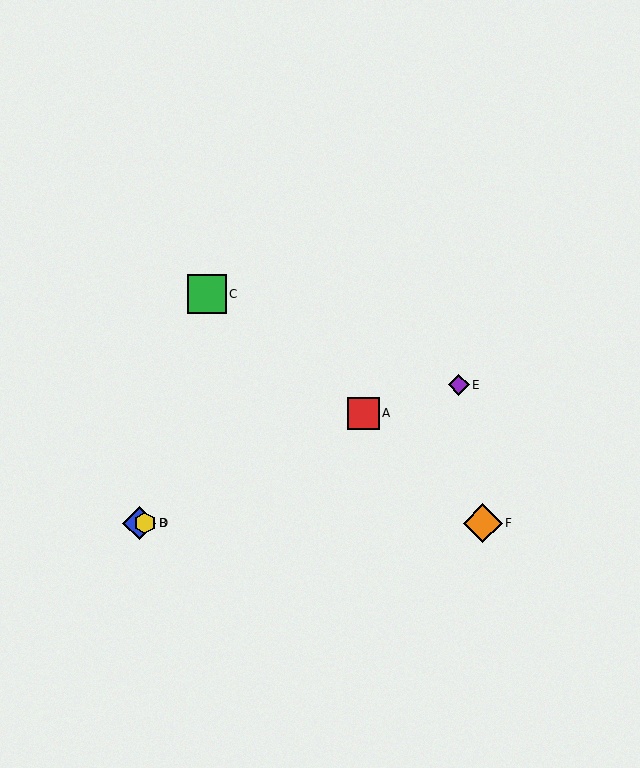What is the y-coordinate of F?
Object F is at y≈523.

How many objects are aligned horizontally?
3 objects (B, D, F) are aligned horizontally.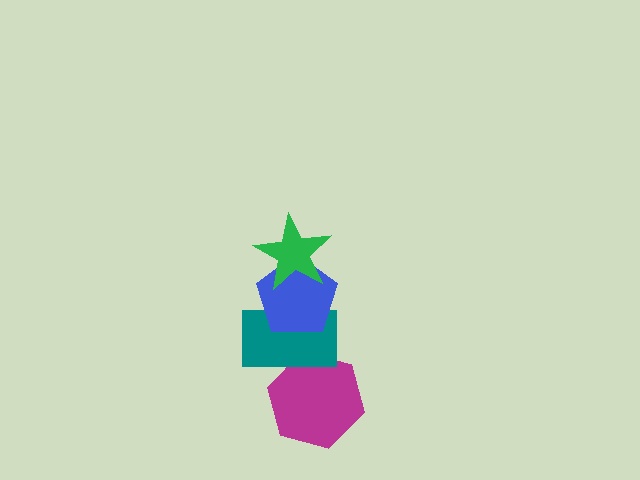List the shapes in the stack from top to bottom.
From top to bottom: the green star, the blue pentagon, the teal rectangle, the magenta hexagon.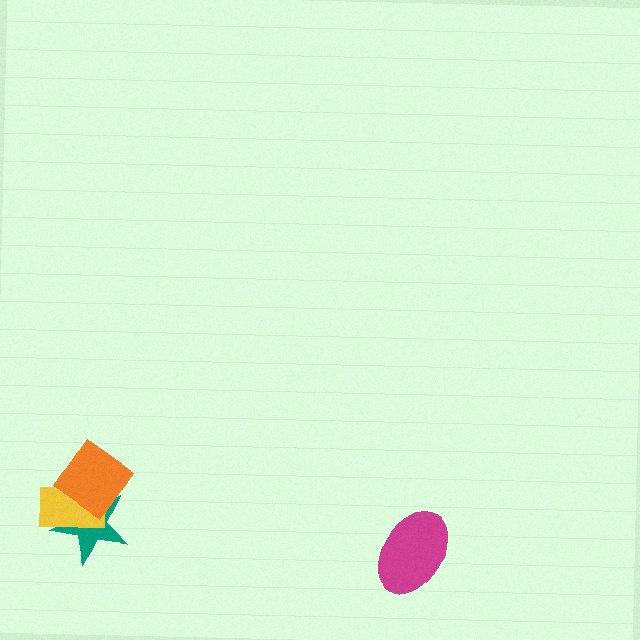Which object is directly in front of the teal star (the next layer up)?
The yellow rectangle is directly in front of the teal star.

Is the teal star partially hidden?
Yes, it is partially covered by another shape.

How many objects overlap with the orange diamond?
2 objects overlap with the orange diamond.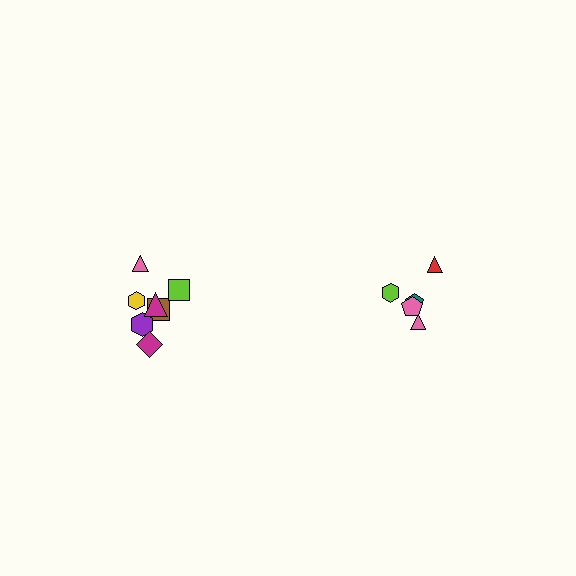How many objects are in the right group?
There are 5 objects.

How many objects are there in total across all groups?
There are 12 objects.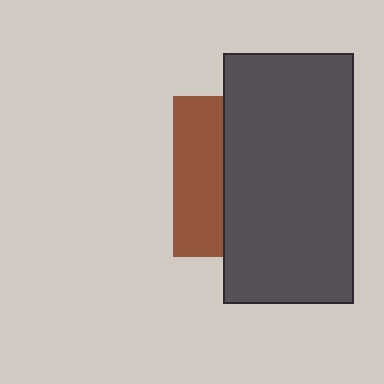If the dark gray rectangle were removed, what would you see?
You would see the complete brown square.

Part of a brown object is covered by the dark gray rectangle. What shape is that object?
It is a square.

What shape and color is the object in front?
The object in front is a dark gray rectangle.